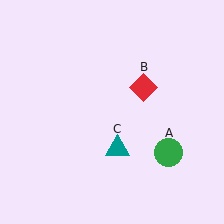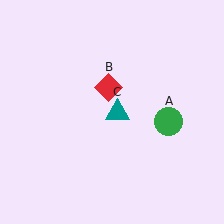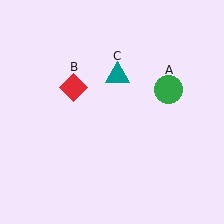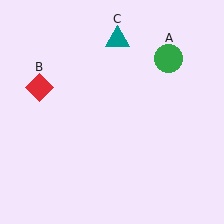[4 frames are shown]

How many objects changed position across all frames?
3 objects changed position: green circle (object A), red diamond (object B), teal triangle (object C).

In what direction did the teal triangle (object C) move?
The teal triangle (object C) moved up.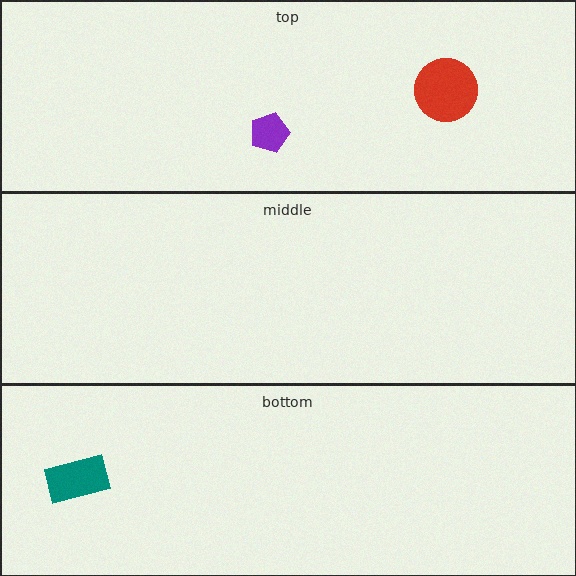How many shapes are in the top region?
2.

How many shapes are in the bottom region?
1.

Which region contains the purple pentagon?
The top region.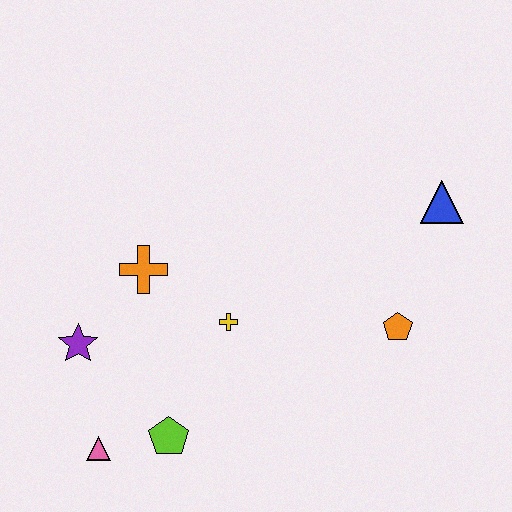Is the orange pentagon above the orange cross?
No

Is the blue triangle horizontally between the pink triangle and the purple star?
No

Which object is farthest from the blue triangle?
The pink triangle is farthest from the blue triangle.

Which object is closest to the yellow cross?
The orange cross is closest to the yellow cross.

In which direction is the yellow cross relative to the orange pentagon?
The yellow cross is to the left of the orange pentagon.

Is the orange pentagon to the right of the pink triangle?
Yes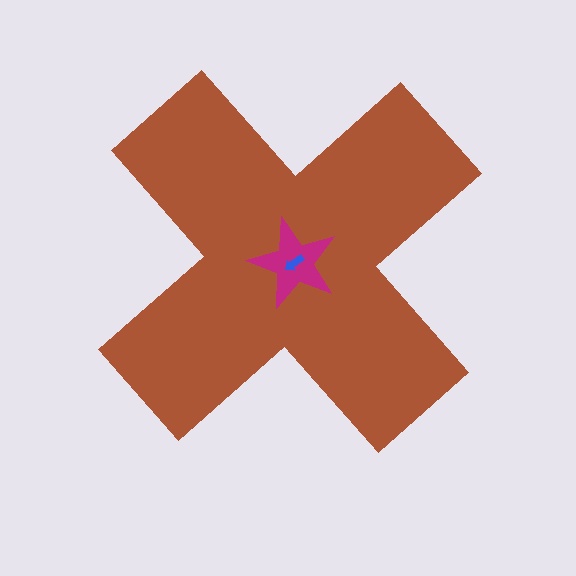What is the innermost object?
The blue arrow.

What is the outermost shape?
The brown cross.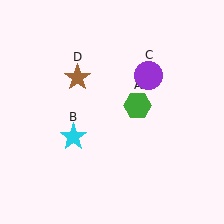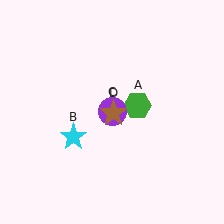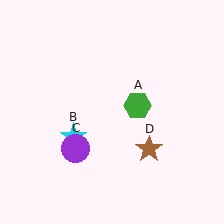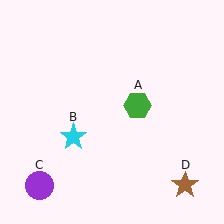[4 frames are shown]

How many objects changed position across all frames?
2 objects changed position: purple circle (object C), brown star (object D).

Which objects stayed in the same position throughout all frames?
Green hexagon (object A) and cyan star (object B) remained stationary.